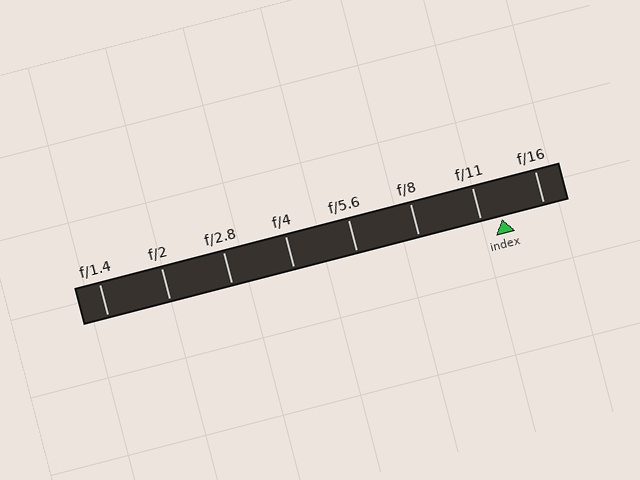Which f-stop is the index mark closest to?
The index mark is closest to f/11.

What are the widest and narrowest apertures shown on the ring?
The widest aperture shown is f/1.4 and the narrowest is f/16.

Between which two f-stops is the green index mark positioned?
The index mark is between f/11 and f/16.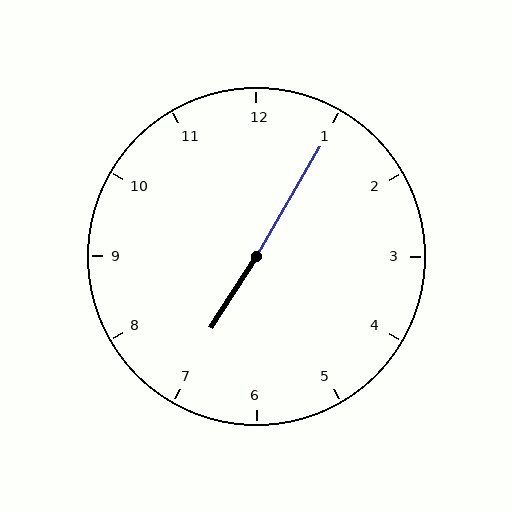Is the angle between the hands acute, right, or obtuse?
It is obtuse.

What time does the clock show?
7:05.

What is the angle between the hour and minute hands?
Approximately 178 degrees.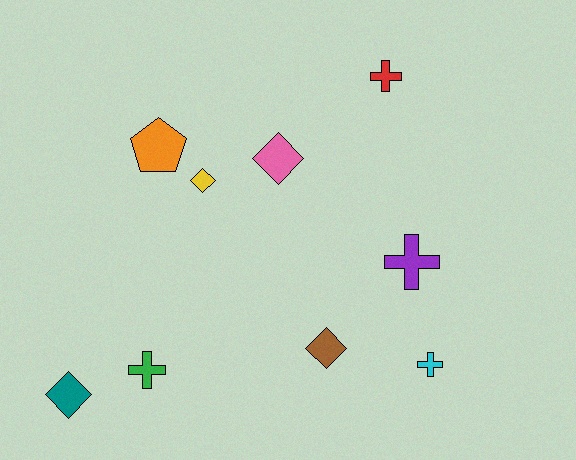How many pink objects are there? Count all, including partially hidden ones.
There is 1 pink object.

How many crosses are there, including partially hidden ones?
There are 4 crosses.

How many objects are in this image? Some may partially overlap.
There are 9 objects.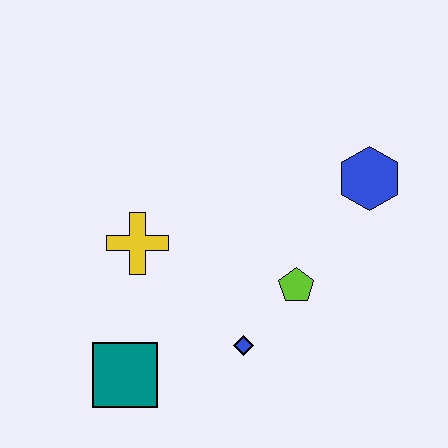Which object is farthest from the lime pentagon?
The teal square is farthest from the lime pentagon.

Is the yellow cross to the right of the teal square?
Yes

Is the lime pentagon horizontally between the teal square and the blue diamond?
No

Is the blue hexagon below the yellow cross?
No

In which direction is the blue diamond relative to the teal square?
The blue diamond is to the right of the teal square.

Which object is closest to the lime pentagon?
The blue diamond is closest to the lime pentagon.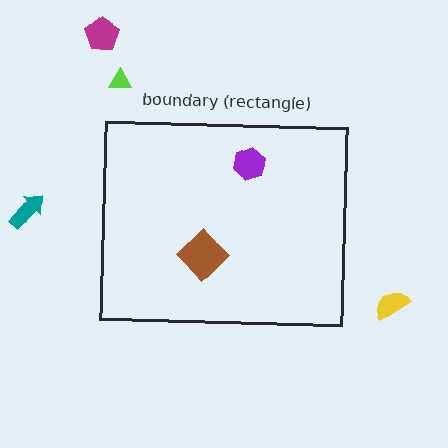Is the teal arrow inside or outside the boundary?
Outside.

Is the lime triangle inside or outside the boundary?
Outside.